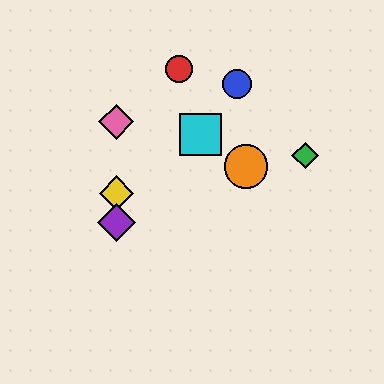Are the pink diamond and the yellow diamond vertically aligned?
Yes, both are at x≈116.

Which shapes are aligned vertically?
The yellow diamond, the purple diamond, the pink diamond are aligned vertically.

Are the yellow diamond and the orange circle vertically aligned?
No, the yellow diamond is at x≈116 and the orange circle is at x≈246.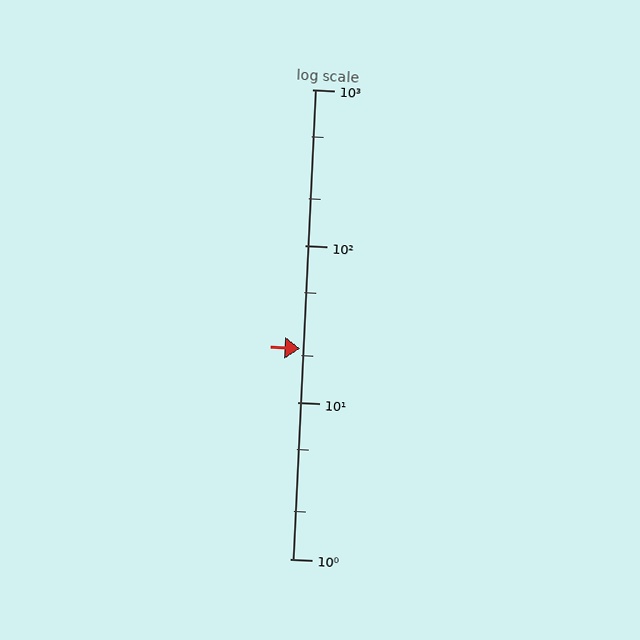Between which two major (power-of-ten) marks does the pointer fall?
The pointer is between 10 and 100.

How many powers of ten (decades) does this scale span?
The scale spans 3 decades, from 1 to 1000.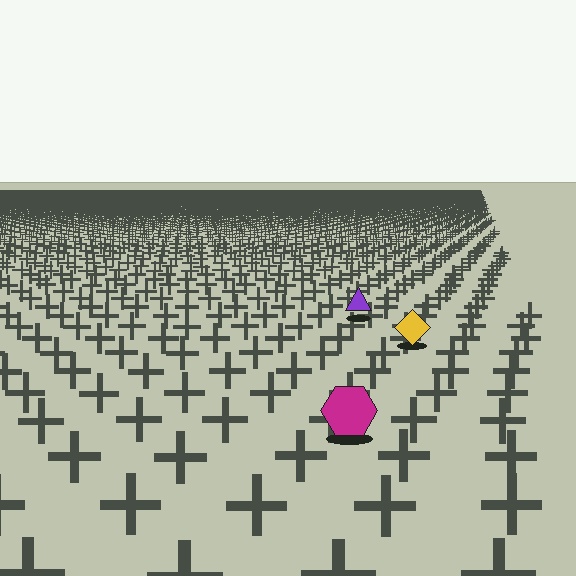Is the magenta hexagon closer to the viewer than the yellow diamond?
Yes. The magenta hexagon is closer — you can tell from the texture gradient: the ground texture is coarser near it.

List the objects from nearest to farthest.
From nearest to farthest: the magenta hexagon, the yellow diamond, the purple triangle.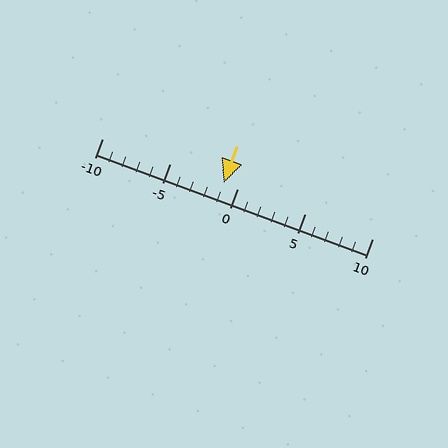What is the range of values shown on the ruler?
The ruler shows values from -10 to 10.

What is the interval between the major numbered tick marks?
The major tick marks are spaced 5 units apart.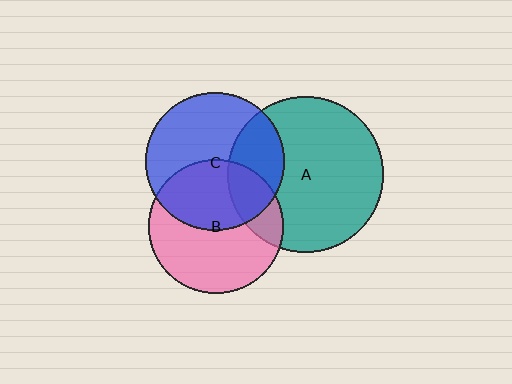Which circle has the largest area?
Circle A (teal).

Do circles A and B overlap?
Yes.